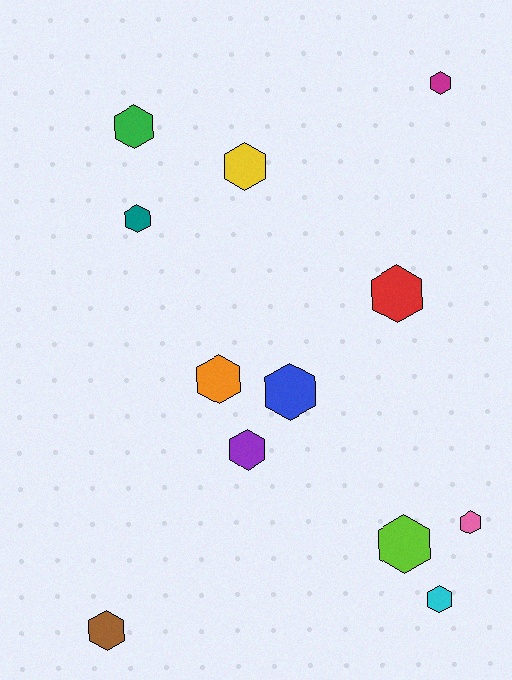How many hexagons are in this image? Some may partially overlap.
There are 12 hexagons.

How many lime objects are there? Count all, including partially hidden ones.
There is 1 lime object.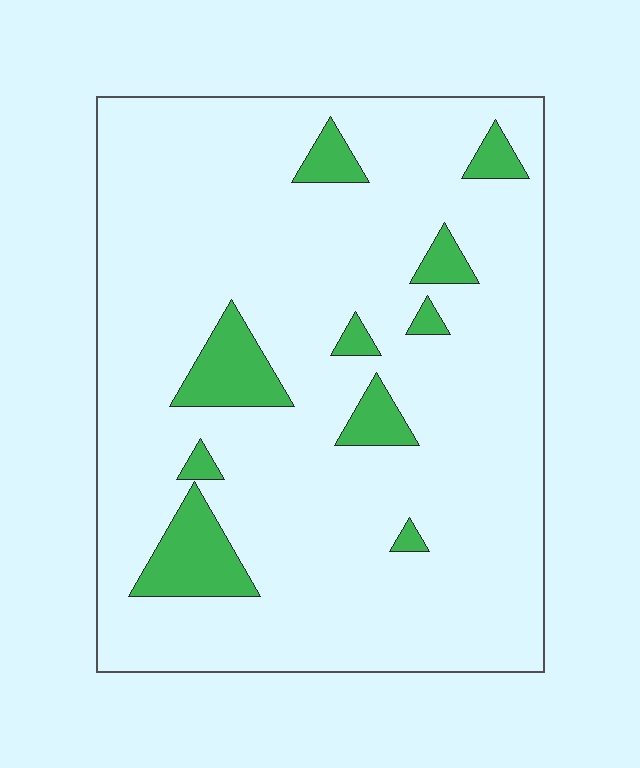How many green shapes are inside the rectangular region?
10.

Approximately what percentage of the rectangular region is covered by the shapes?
Approximately 10%.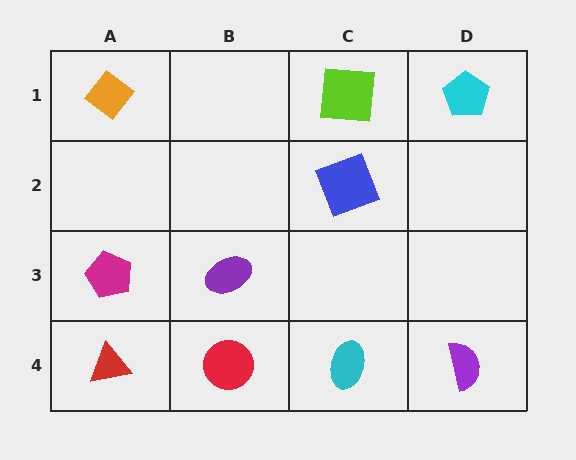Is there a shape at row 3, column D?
No, that cell is empty.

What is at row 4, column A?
A red triangle.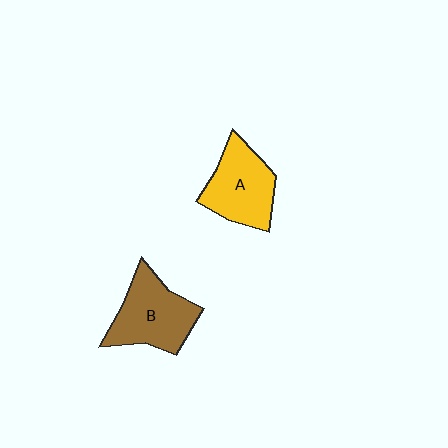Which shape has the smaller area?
Shape A (yellow).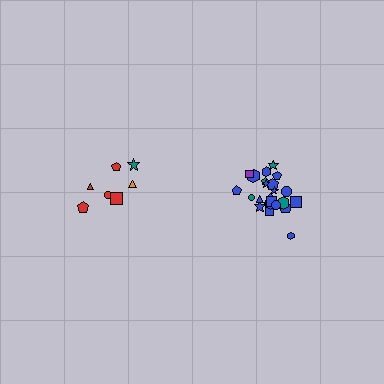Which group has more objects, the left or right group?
The right group.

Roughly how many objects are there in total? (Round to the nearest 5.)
Roughly 30 objects in total.